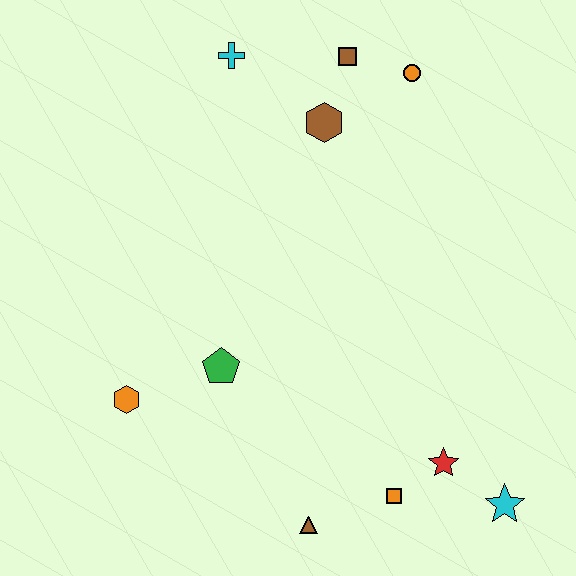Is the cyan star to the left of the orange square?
No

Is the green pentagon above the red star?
Yes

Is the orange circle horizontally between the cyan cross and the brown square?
No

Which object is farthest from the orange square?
The cyan cross is farthest from the orange square.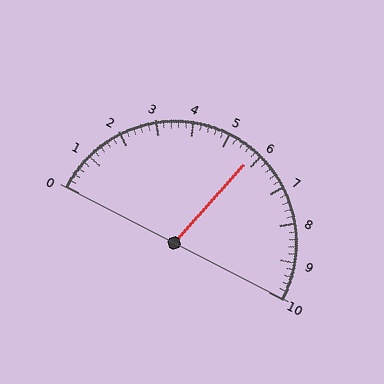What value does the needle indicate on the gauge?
The needle indicates approximately 5.8.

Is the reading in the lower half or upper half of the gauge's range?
The reading is in the upper half of the range (0 to 10).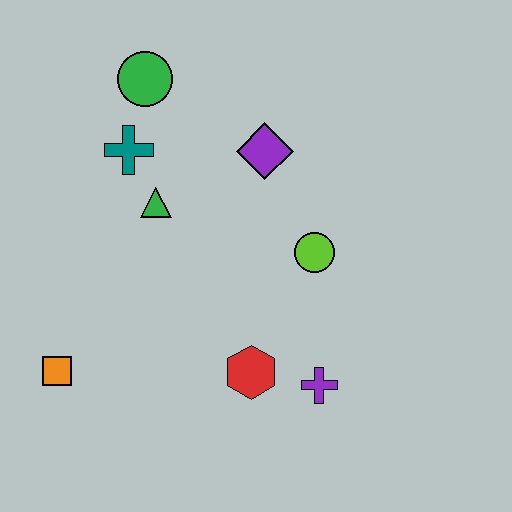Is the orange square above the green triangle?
No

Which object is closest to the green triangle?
The teal cross is closest to the green triangle.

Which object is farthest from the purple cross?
The green circle is farthest from the purple cross.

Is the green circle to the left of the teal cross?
No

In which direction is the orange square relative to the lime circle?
The orange square is to the left of the lime circle.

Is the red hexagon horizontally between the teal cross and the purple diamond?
Yes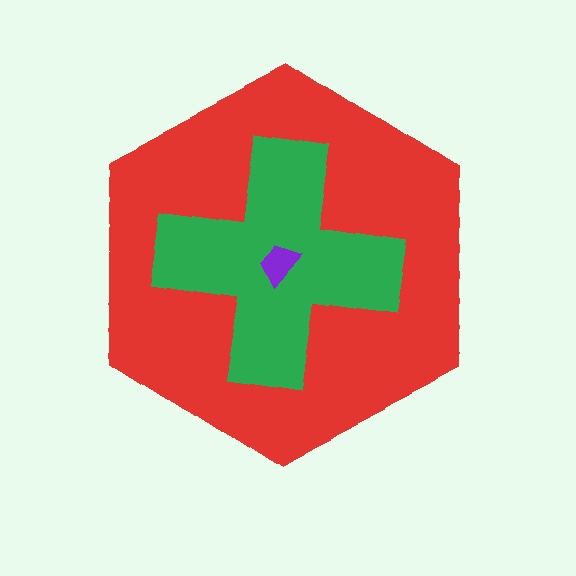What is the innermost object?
The purple trapezoid.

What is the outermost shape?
The red hexagon.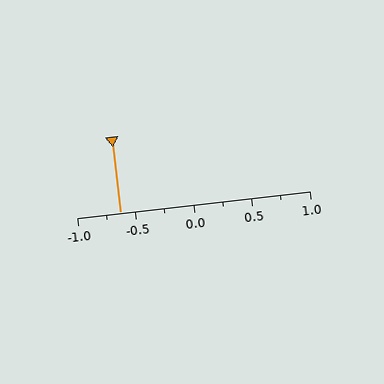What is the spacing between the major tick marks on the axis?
The major ticks are spaced 0.5 apart.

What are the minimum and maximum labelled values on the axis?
The axis runs from -1.0 to 1.0.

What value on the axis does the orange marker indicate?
The marker indicates approximately -0.62.